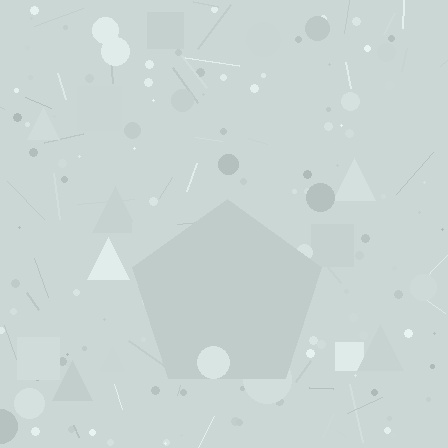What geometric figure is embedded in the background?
A pentagon is embedded in the background.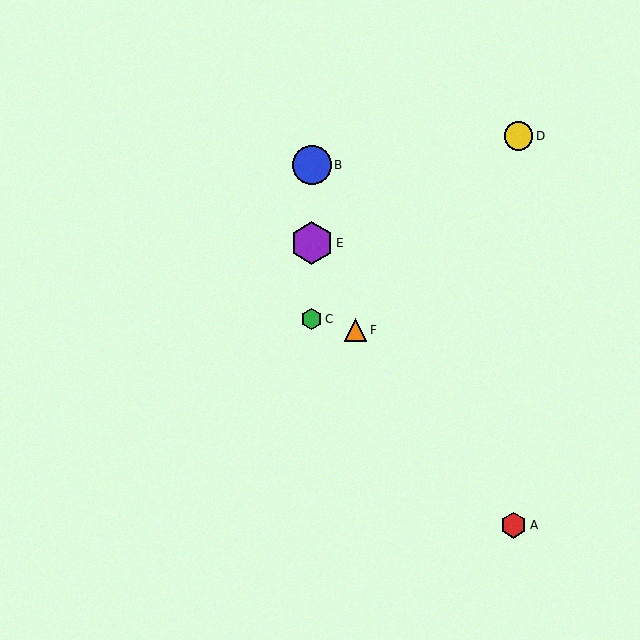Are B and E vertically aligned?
Yes, both are at x≈312.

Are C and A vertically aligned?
No, C is at x≈312 and A is at x≈514.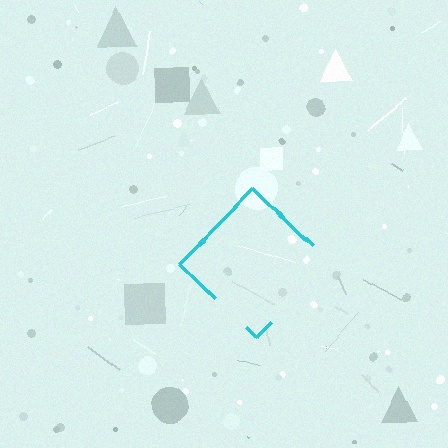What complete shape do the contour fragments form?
The contour fragments form a diamond.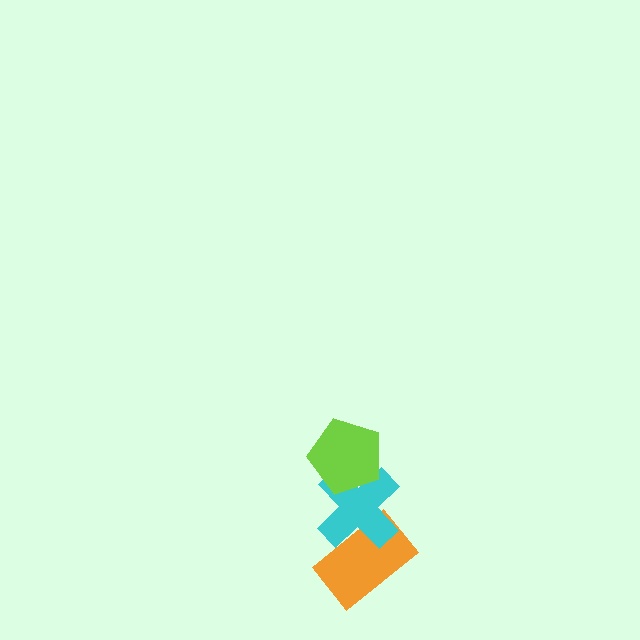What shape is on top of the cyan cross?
The lime pentagon is on top of the cyan cross.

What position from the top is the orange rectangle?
The orange rectangle is 3rd from the top.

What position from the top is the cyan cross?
The cyan cross is 2nd from the top.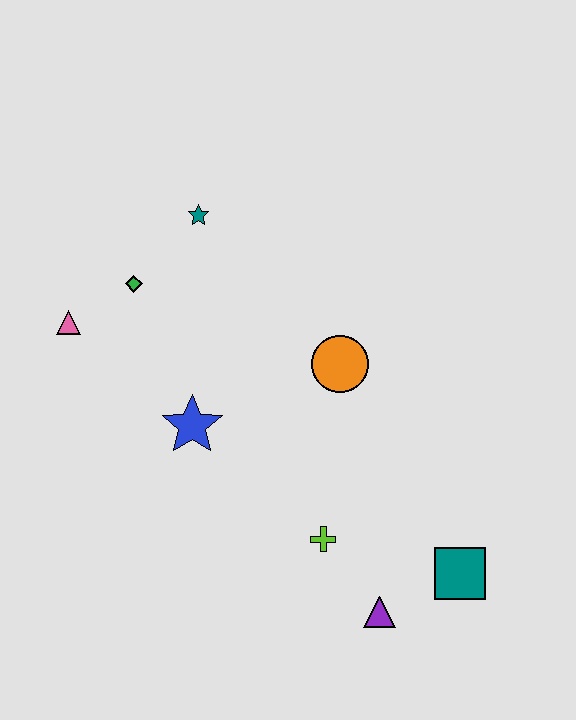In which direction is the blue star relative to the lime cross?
The blue star is to the left of the lime cross.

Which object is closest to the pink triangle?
The green diamond is closest to the pink triangle.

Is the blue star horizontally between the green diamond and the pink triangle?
No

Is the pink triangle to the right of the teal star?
No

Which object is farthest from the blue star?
The teal square is farthest from the blue star.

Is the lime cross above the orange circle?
No